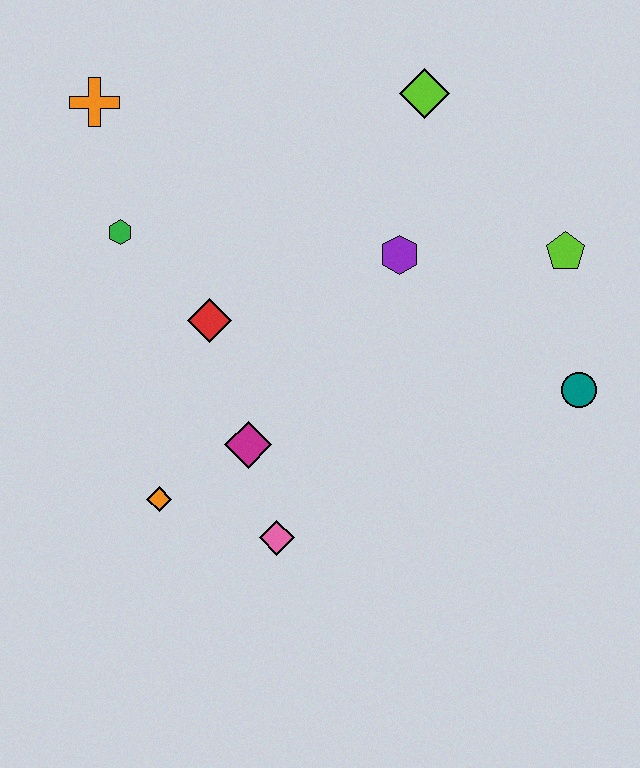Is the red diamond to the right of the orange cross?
Yes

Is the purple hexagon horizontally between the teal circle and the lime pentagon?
No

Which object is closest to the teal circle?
The lime pentagon is closest to the teal circle.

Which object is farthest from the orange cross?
The teal circle is farthest from the orange cross.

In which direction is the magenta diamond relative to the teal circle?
The magenta diamond is to the left of the teal circle.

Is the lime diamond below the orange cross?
No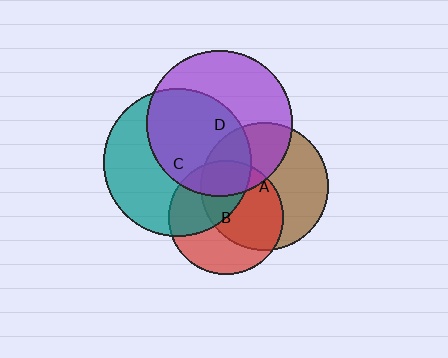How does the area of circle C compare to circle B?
Approximately 1.7 times.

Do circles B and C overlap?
Yes.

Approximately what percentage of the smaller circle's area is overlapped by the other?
Approximately 45%.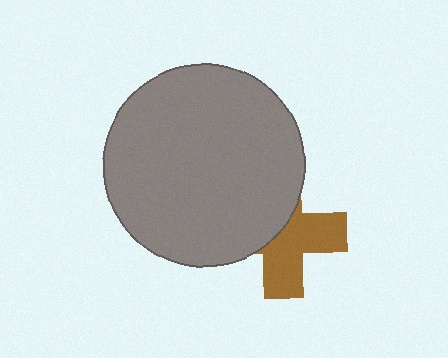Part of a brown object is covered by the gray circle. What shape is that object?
It is a cross.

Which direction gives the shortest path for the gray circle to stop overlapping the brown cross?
Moving toward the upper-left gives the shortest separation.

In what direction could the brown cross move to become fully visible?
The brown cross could move toward the lower-right. That would shift it out from behind the gray circle entirely.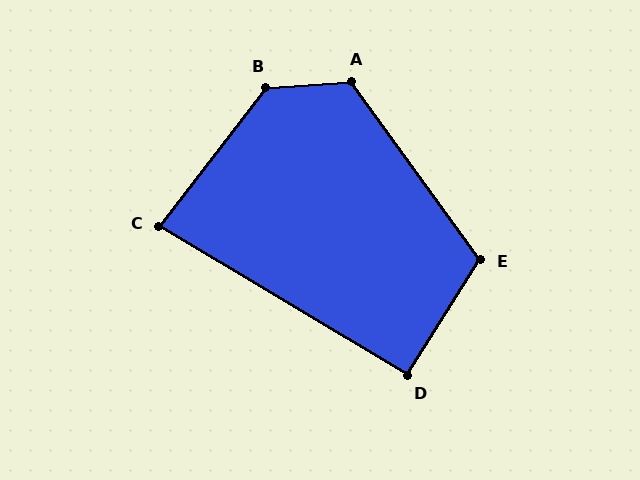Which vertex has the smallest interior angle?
C, at approximately 83 degrees.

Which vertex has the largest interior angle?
B, at approximately 132 degrees.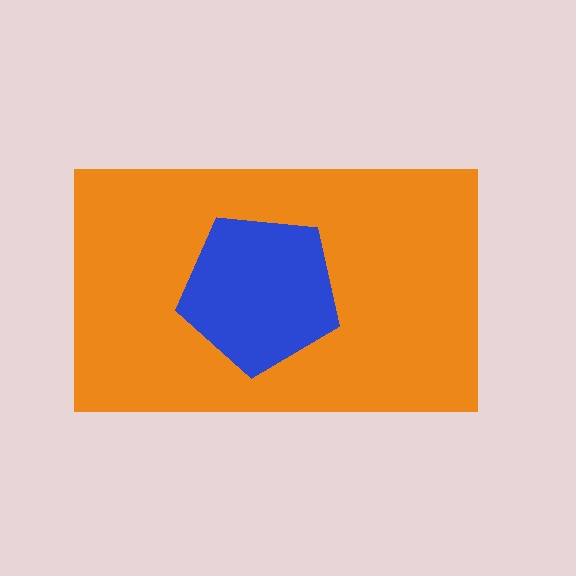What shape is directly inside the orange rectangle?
The blue pentagon.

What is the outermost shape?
The orange rectangle.